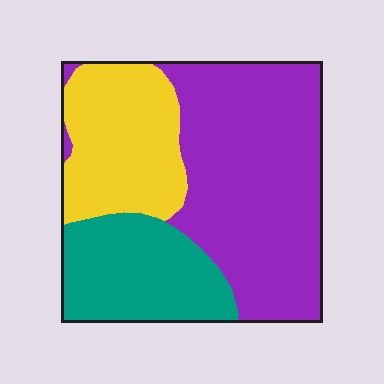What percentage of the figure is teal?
Teal covers roughly 25% of the figure.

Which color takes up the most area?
Purple, at roughly 50%.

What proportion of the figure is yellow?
Yellow covers about 25% of the figure.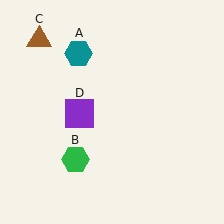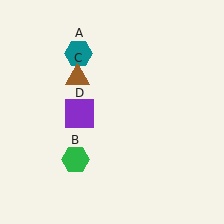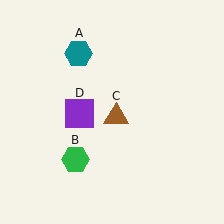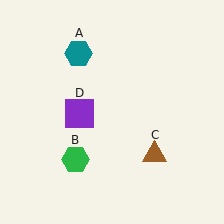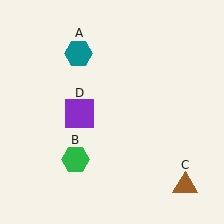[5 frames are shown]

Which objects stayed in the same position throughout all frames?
Teal hexagon (object A) and green hexagon (object B) and purple square (object D) remained stationary.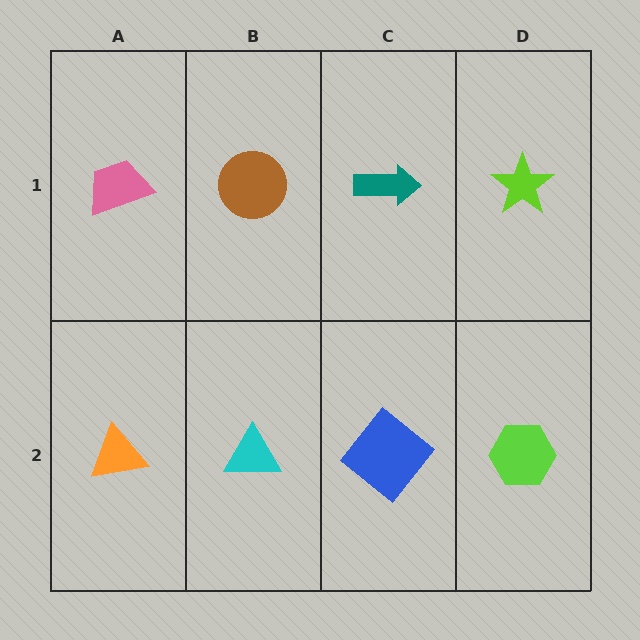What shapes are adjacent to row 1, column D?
A lime hexagon (row 2, column D), a teal arrow (row 1, column C).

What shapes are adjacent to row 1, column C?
A blue diamond (row 2, column C), a brown circle (row 1, column B), a lime star (row 1, column D).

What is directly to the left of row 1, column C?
A brown circle.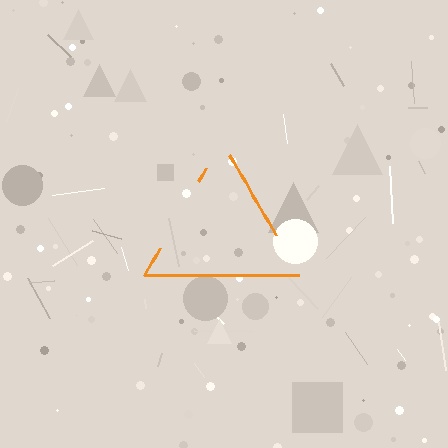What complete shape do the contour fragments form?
The contour fragments form a triangle.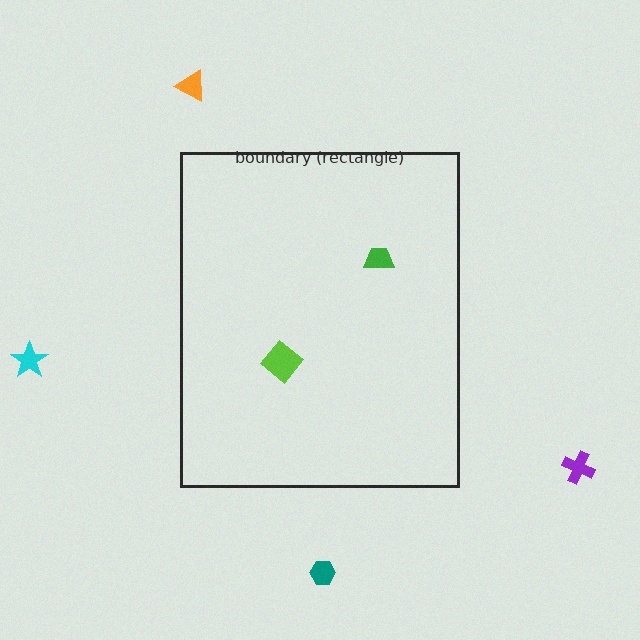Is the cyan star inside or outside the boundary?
Outside.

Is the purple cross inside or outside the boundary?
Outside.